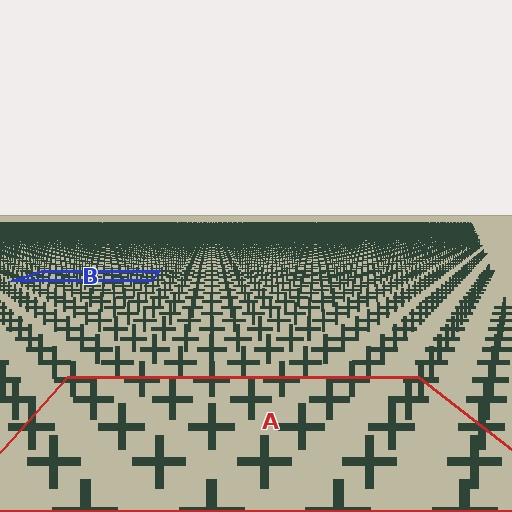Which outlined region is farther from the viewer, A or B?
Region B is farther from the viewer — the texture elements inside it appear smaller and more densely packed.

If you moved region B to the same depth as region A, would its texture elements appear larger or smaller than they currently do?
They would appear larger. At a closer depth, the same texture elements are projected at a bigger on-screen size.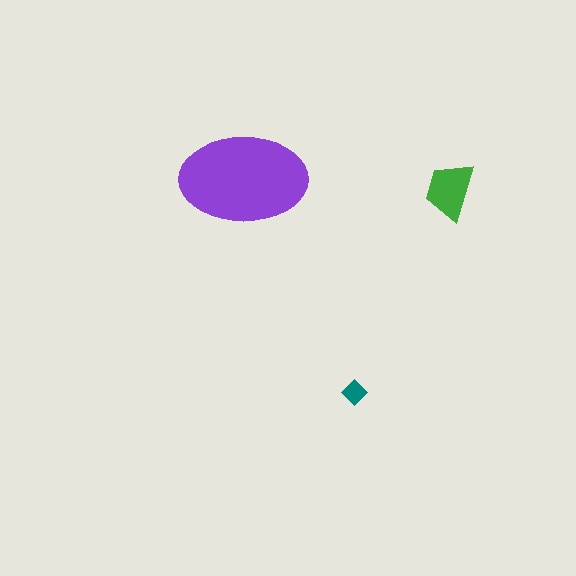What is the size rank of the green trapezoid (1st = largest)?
2nd.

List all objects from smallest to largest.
The teal diamond, the green trapezoid, the purple ellipse.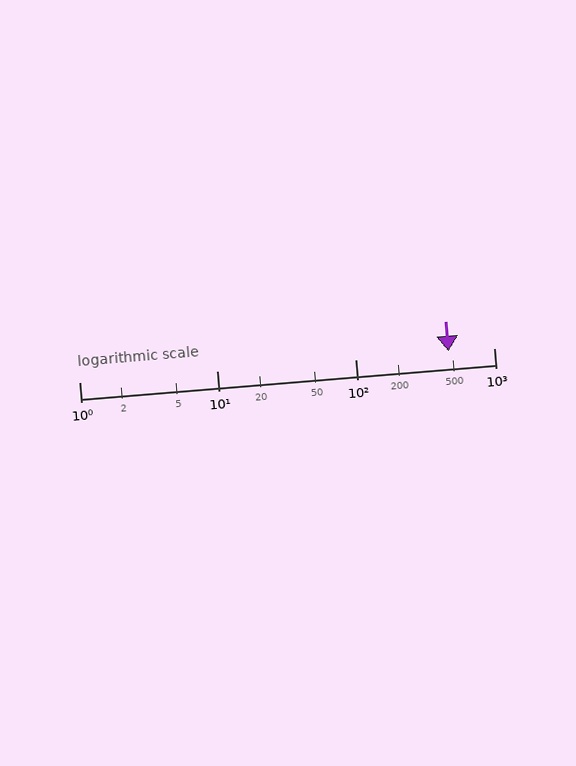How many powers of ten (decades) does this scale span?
The scale spans 3 decades, from 1 to 1000.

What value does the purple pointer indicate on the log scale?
The pointer indicates approximately 470.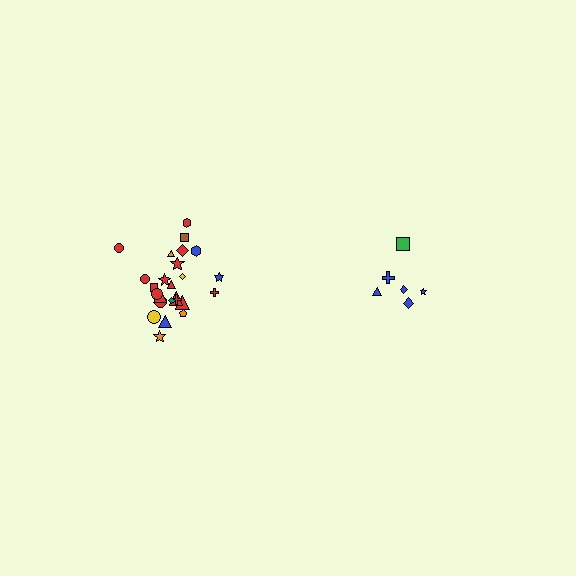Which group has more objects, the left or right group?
The left group.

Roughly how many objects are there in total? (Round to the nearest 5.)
Roughly 30 objects in total.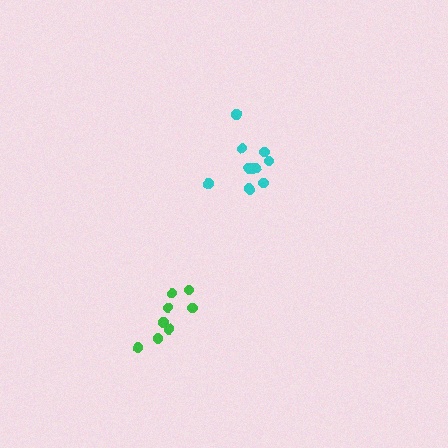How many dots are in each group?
Group 1: 8 dots, Group 2: 11 dots (19 total).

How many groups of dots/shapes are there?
There are 2 groups.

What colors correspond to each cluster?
The clusters are colored: green, cyan.